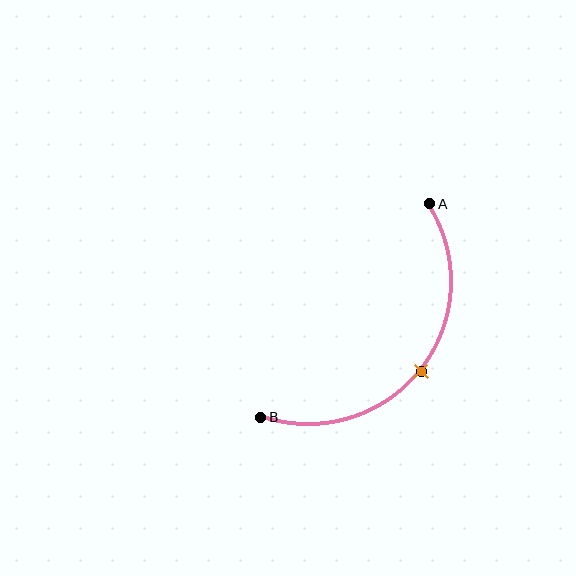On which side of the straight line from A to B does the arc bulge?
The arc bulges below and to the right of the straight line connecting A and B.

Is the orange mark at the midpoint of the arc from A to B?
Yes. The orange mark lies on the arc at equal arc-length from both A and B — it is the arc midpoint.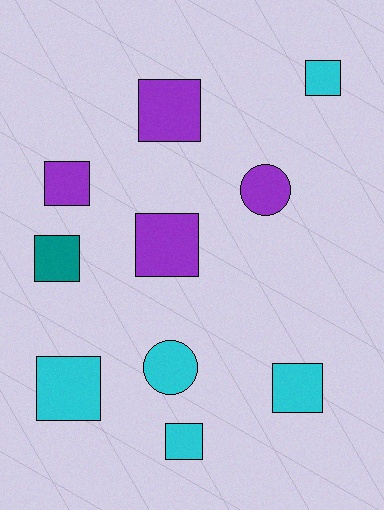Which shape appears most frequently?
Square, with 8 objects.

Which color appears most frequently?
Cyan, with 5 objects.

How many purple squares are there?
There are 3 purple squares.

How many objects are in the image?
There are 10 objects.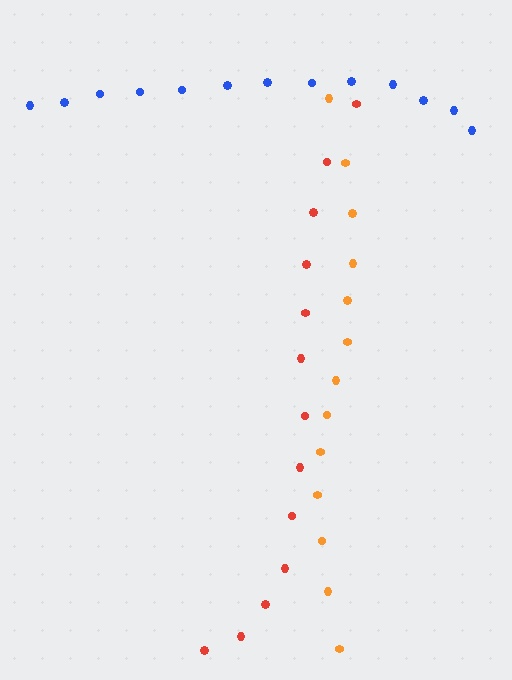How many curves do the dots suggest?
There are 3 distinct paths.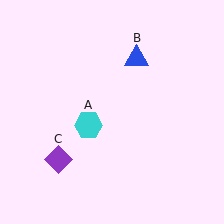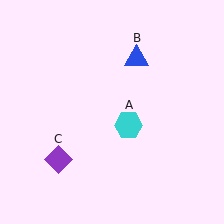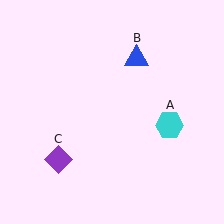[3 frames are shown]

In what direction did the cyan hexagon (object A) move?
The cyan hexagon (object A) moved right.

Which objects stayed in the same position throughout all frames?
Blue triangle (object B) and purple diamond (object C) remained stationary.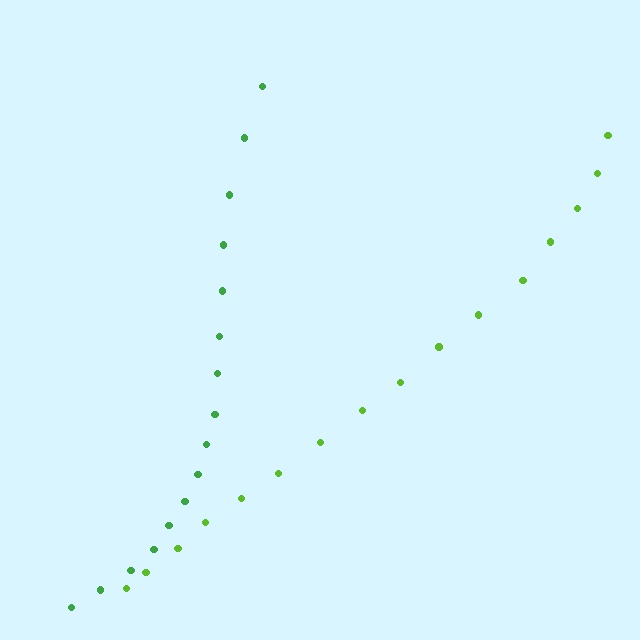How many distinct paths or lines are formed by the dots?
There are 2 distinct paths.